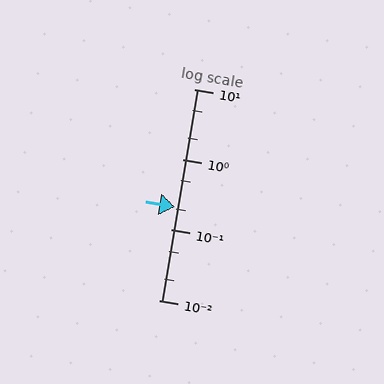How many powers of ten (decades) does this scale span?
The scale spans 3 decades, from 0.01 to 10.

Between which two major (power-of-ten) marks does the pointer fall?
The pointer is between 0.1 and 1.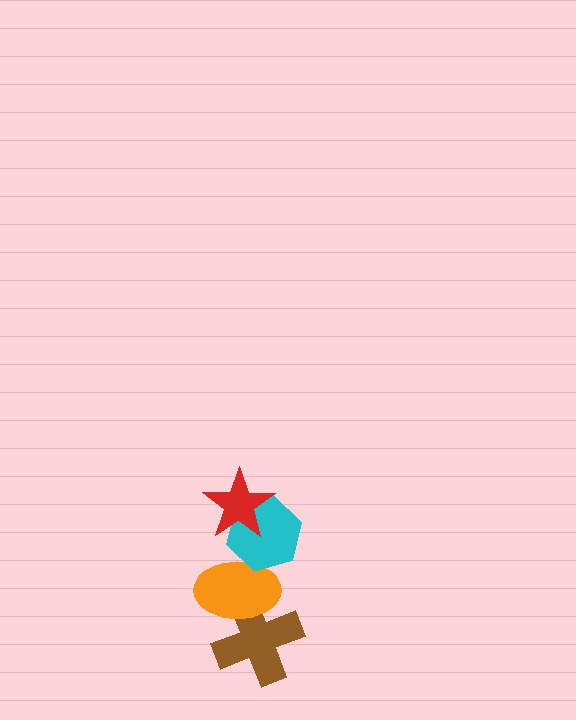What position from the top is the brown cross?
The brown cross is 4th from the top.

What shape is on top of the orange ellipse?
The cyan hexagon is on top of the orange ellipse.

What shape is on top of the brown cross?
The orange ellipse is on top of the brown cross.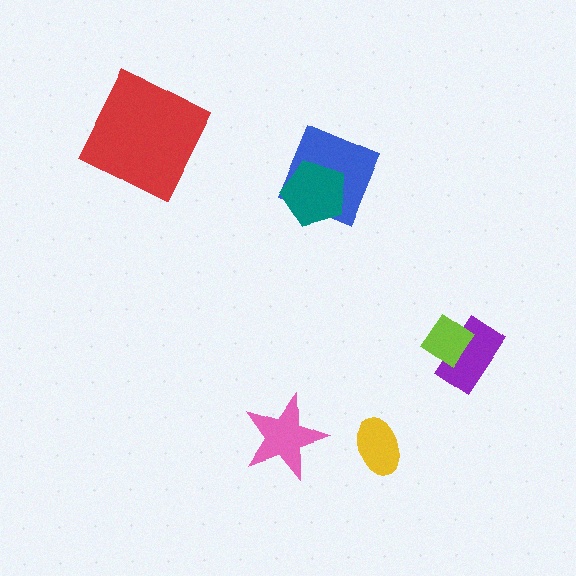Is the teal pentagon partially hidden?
No, no other shape covers it.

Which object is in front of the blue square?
The teal pentagon is in front of the blue square.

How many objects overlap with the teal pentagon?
1 object overlaps with the teal pentagon.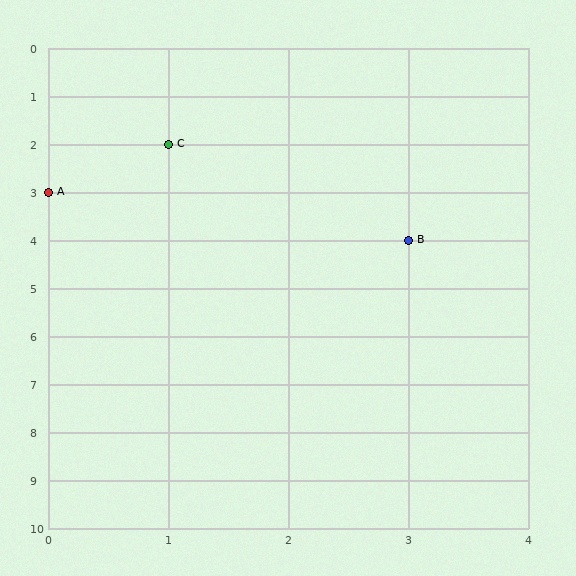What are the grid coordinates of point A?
Point A is at grid coordinates (0, 3).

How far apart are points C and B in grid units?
Points C and B are 2 columns and 2 rows apart (about 2.8 grid units diagonally).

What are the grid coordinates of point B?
Point B is at grid coordinates (3, 4).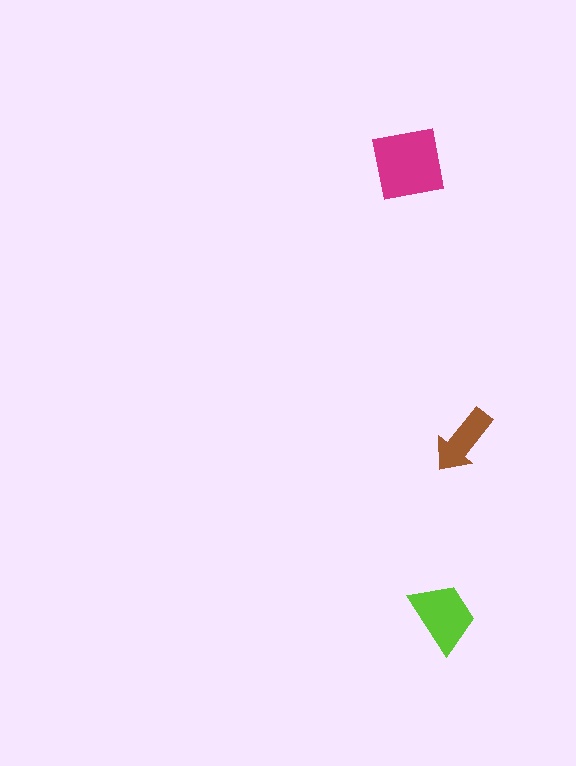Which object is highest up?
The magenta square is topmost.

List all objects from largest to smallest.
The magenta square, the lime trapezoid, the brown arrow.